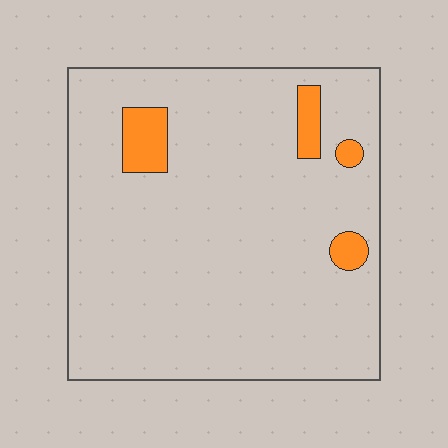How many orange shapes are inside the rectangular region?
4.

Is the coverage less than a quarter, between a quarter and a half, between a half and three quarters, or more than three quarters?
Less than a quarter.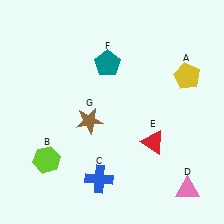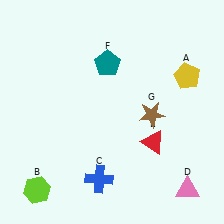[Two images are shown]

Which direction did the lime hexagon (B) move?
The lime hexagon (B) moved down.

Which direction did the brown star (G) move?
The brown star (G) moved right.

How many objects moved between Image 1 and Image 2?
2 objects moved between the two images.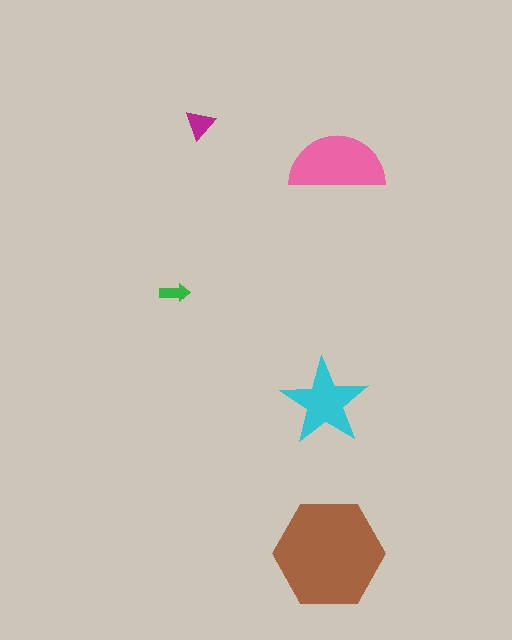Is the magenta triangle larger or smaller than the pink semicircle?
Smaller.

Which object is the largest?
The brown hexagon.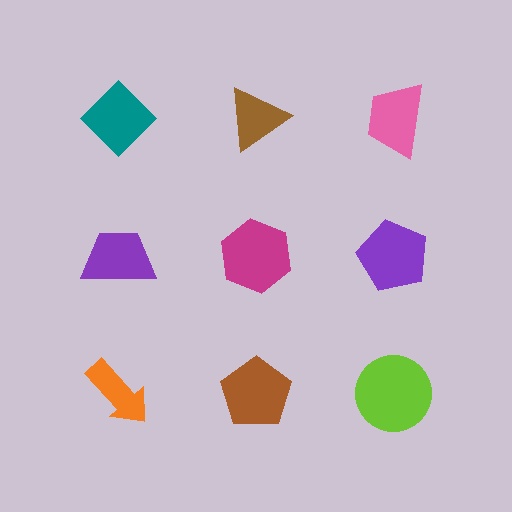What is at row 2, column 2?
A magenta hexagon.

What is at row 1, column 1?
A teal diamond.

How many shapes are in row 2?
3 shapes.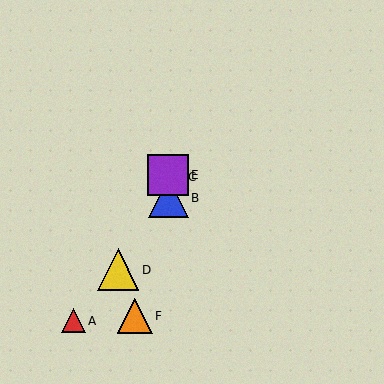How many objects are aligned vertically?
3 objects (B, C, E) are aligned vertically.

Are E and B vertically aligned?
Yes, both are at x≈168.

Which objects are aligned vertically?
Objects B, C, E are aligned vertically.